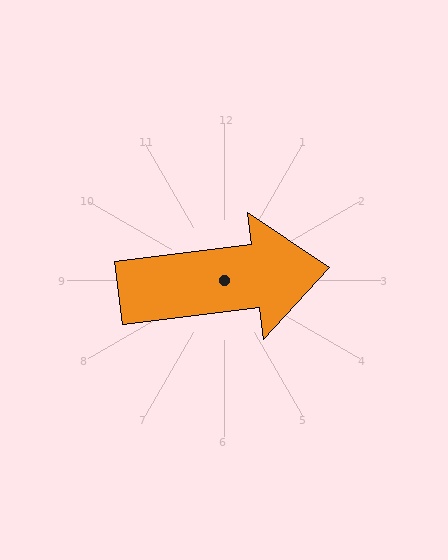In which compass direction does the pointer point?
East.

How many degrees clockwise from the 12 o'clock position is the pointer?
Approximately 83 degrees.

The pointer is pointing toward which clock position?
Roughly 3 o'clock.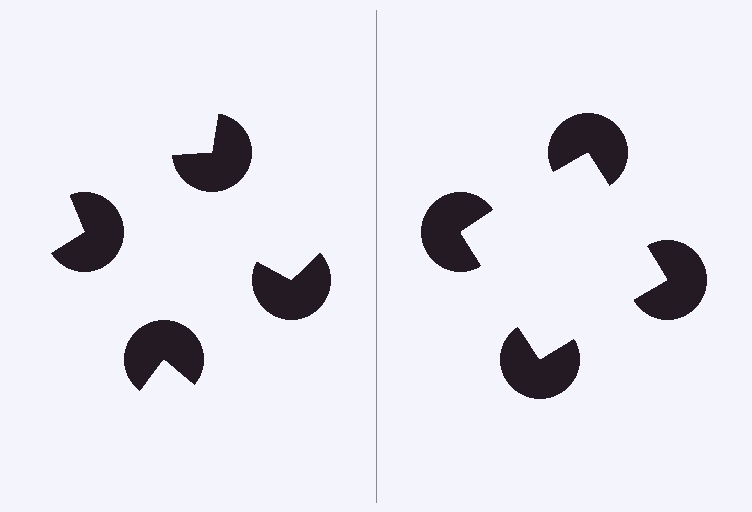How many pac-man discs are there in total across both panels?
8 — 4 on each side.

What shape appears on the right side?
An illusory square.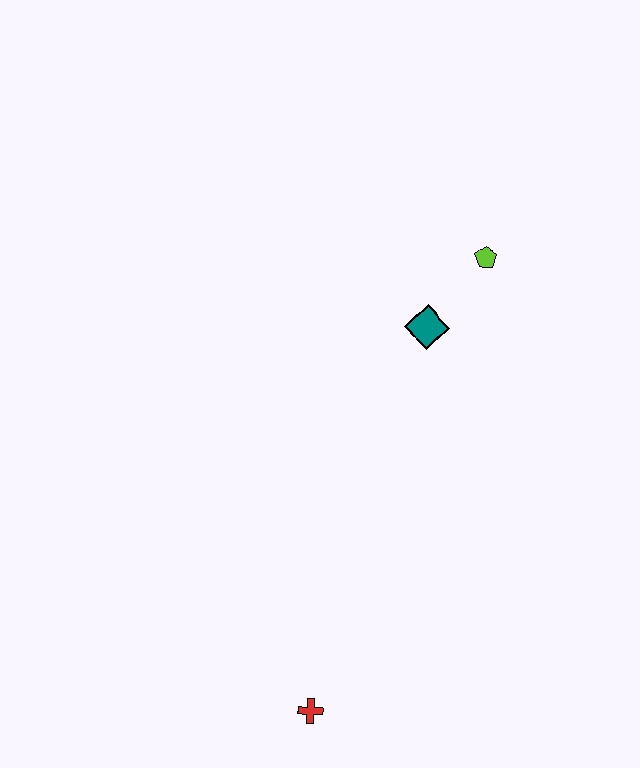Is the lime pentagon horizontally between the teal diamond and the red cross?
No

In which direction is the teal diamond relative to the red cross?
The teal diamond is above the red cross.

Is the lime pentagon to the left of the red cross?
No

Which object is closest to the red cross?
The teal diamond is closest to the red cross.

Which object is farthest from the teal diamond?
The red cross is farthest from the teal diamond.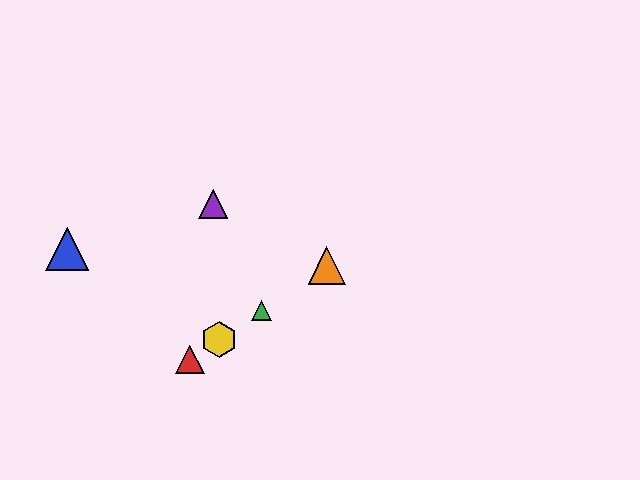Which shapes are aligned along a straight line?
The red triangle, the green triangle, the yellow hexagon, the orange triangle are aligned along a straight line.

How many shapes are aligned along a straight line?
4 shapes (the red triangle, the green triangle, the yellow hexagon, the orange triangle) are aligned along a straight line.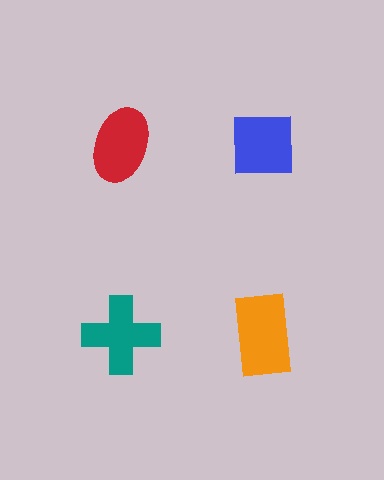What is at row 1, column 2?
A blue square.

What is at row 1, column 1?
A red ellipse.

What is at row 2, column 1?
A teal cross.